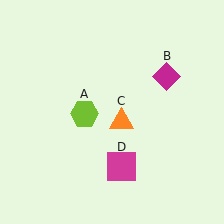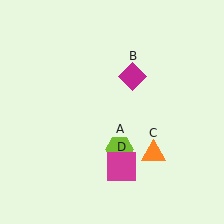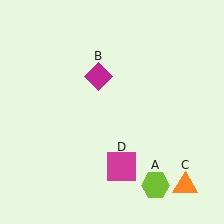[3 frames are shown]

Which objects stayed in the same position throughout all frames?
Magenta square (object D) remained stationary.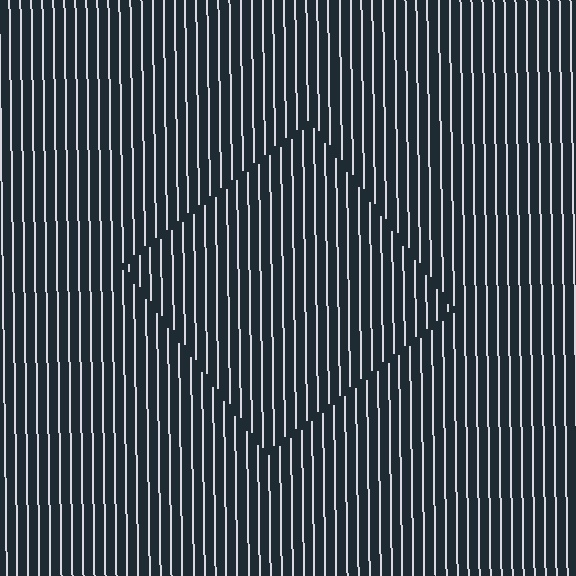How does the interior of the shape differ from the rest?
The interior of the shape contains the same grating, shifted by half a period — the contour is defined by the phase discontinuity where line-ends from the inner and outer gratings abut.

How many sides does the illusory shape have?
4 sides — the line-ends trace a square.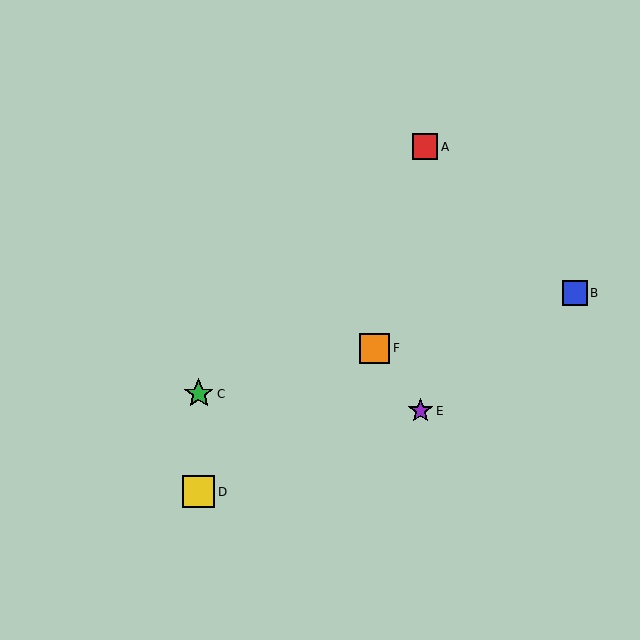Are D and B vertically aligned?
No, D is at x≈199 and B is at x≈575.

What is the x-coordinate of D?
Object D is at x≈199.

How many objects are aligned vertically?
2 objects (C, D) are aligned vertically.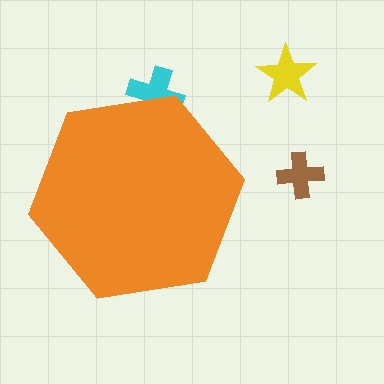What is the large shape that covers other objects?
An orange hexagon.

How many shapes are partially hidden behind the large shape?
1 shape is partially hidden.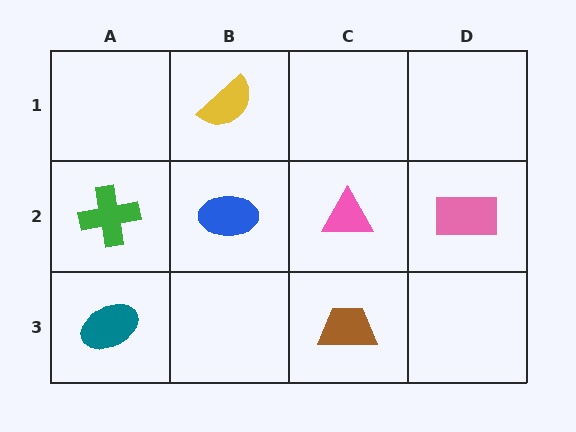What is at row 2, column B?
A blue ellipse.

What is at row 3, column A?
A teal ellipse.